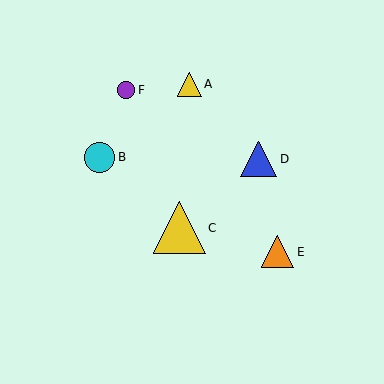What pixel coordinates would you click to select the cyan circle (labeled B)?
Click at (100, 157) to select the cyan circle B.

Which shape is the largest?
The yellow triangle (labeled C) is the largest.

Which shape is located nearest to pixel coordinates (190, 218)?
The yellow triangle (labeled C) at (179, 228) is nearest to that location.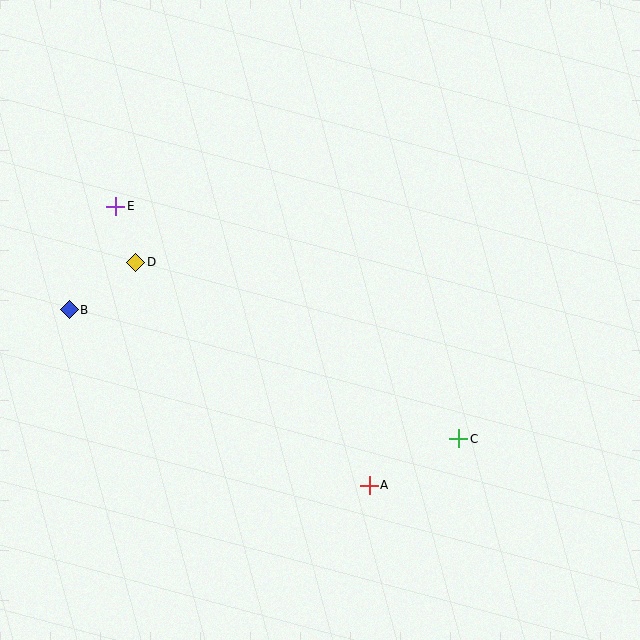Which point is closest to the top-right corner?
Point C is closest to the top-right corner.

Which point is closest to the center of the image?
Point A at (369, 485) is closest to the center.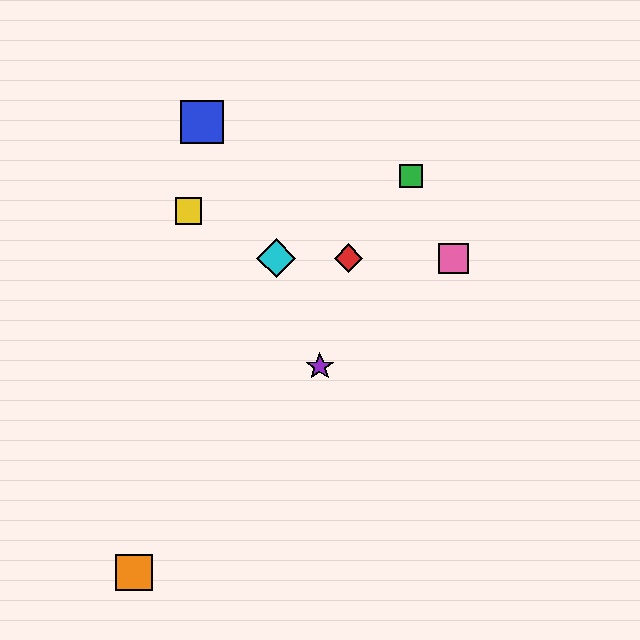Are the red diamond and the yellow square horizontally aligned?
No, the red diamond is at y≈258 and the yellow square is at y≈211.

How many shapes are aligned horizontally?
3 shapes (the red diamond, the cyan diamond, the pink square) are aligned horizontally.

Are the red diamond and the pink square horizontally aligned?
Yes, both are at y≈258.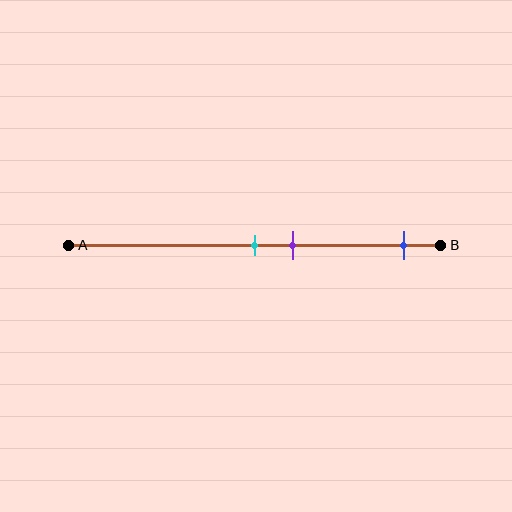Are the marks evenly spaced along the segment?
No, the marks are not evenly spaced.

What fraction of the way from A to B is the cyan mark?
The cyan mark is approximately 50% (0.5) of the way from A to B.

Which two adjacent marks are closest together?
The cyan and purple marks are the closest adjacent pair.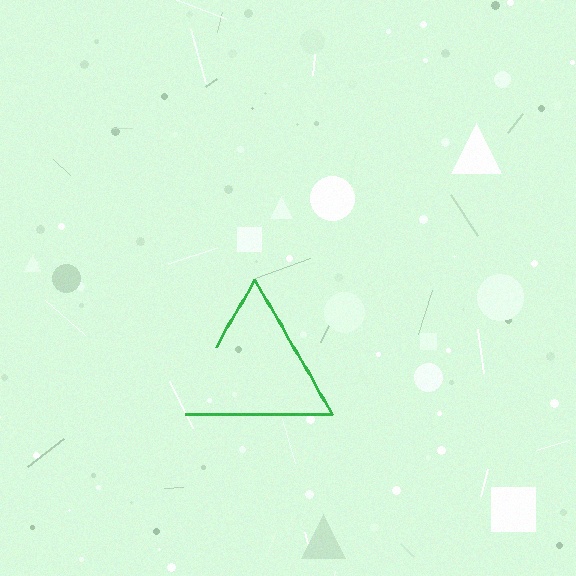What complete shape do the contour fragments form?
The contour fragments form a triangle.